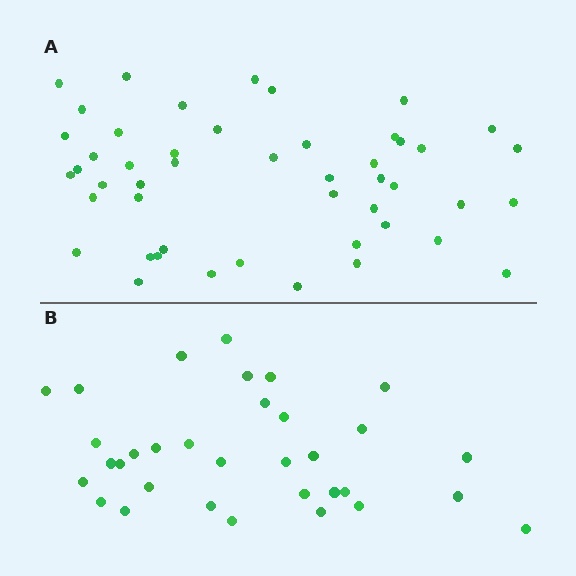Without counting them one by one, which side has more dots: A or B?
Region A (the top region) has more dots.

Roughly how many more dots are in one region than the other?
Region A has approximately 15 more dots than region B.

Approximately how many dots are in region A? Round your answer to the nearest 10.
About 50 dots. (The exact count is 48, which rounds to 50.)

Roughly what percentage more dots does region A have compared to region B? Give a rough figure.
About 45% more.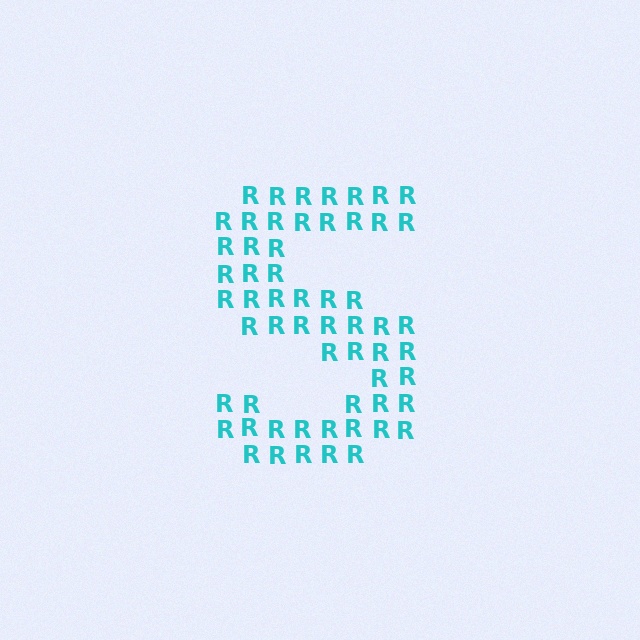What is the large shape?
The large shape is the letter S.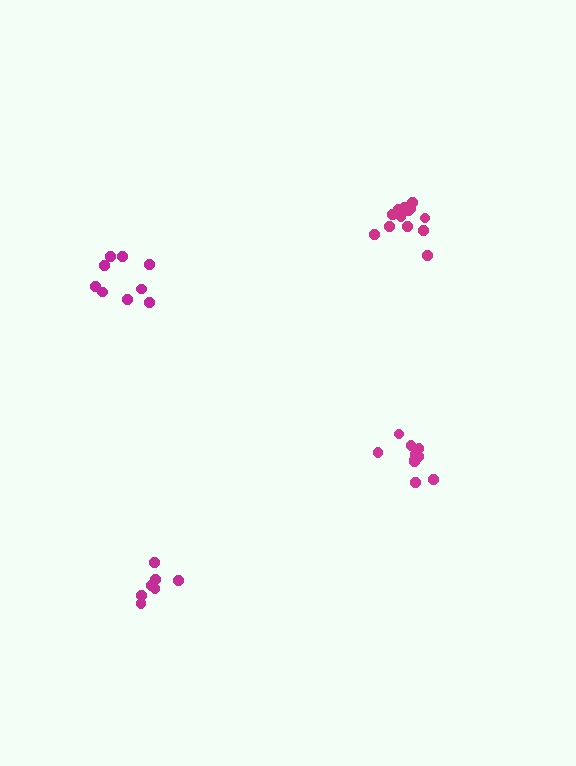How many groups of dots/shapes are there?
There are 4 groups.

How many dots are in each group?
Group 1: 9 dots, Group 2: 13 dots, Group 3: 10 dots, Group 4: 7 dots (39 total).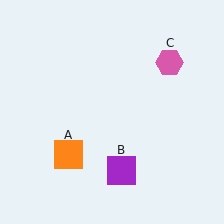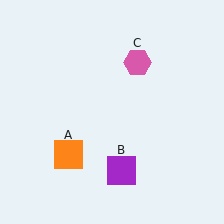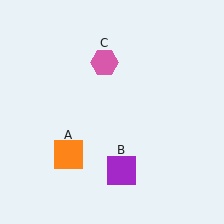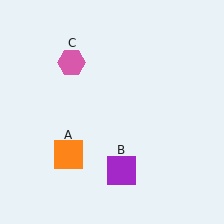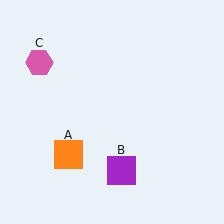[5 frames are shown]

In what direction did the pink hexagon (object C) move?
The pink hexagon (object C) moved left.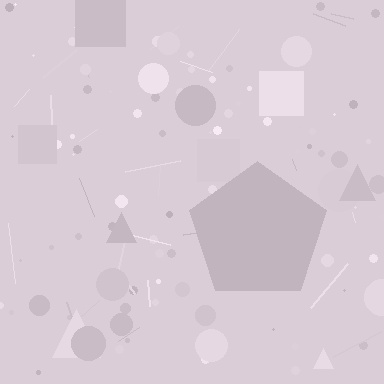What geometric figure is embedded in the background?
A pentagon is embedded in the background.